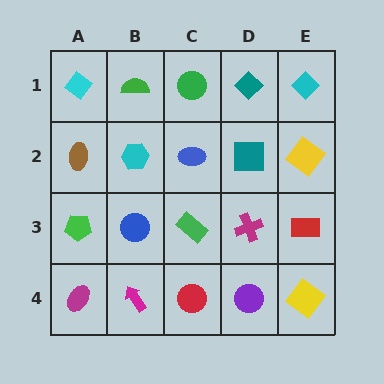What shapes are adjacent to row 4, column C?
A green rectangle (row 3, column C), a magenta arrow (row 4, column B), a purple circle (row 4, column D).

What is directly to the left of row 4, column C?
A magenta arrow.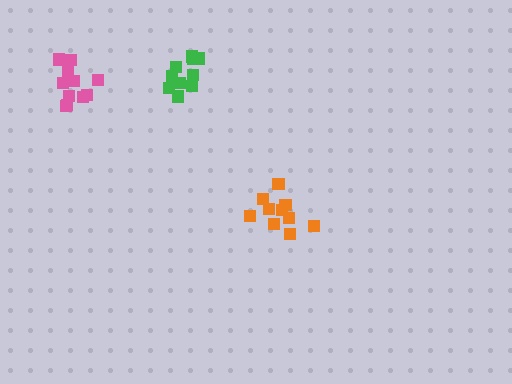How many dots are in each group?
Group 1: 11 dots, Group 2: 10 dots, Group 3: 12 dots (33 total).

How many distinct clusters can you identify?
There are 3 distinct clusters.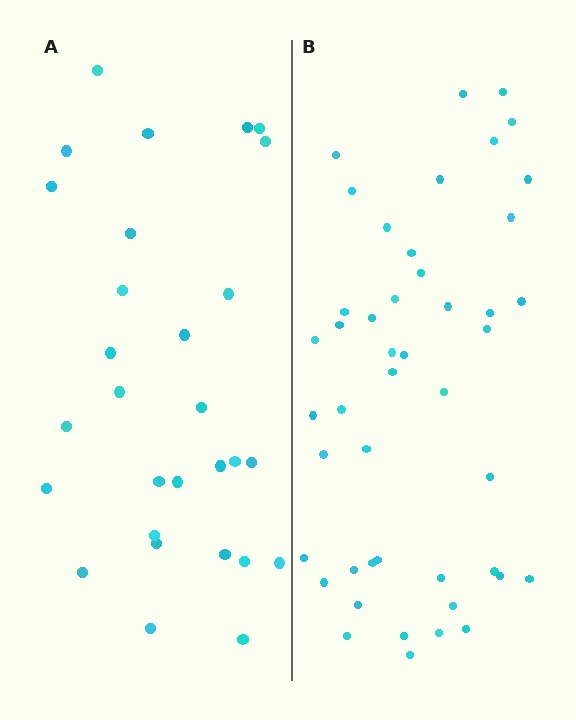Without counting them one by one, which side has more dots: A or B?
Region B (the right region) has more dots.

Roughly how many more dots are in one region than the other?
Region B has approximately 15 more dots than region A.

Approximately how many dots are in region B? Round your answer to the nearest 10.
About 50 dots. (The exact count is 46, which rounds to 50.)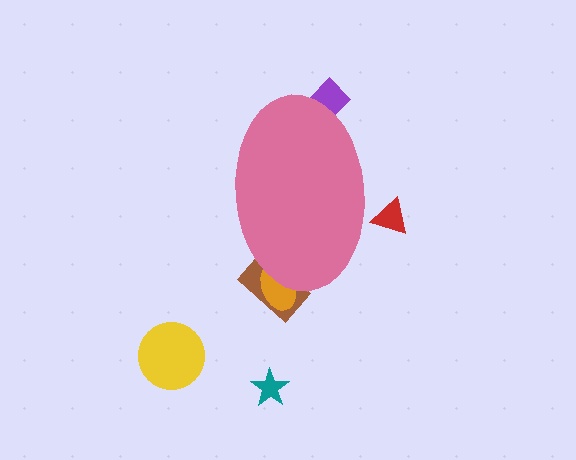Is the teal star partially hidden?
No, the teal star is fully visible.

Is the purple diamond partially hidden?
Yes, the purple diamond is partially hidden behind the pink ellipse.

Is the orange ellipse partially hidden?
Yes, the orange ellipse is partially hidden behind the pink ellipse.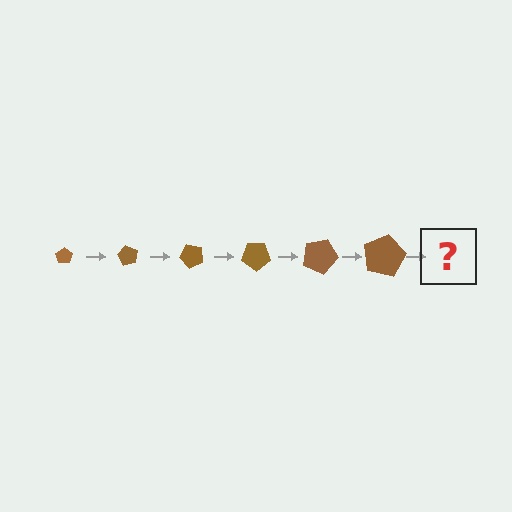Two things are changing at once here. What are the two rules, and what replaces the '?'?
The two rules are that the pentagon grows larger each step and it rotates 60 degrees each step. The '?' should be a pentagon, larger than the previous one and rotated 360 degrees from the start.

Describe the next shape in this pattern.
It should be a pentagon, larger than the previous one and rotated 360 degrees from the start.